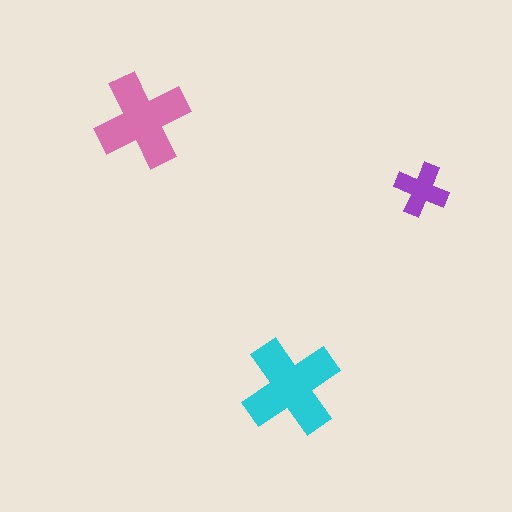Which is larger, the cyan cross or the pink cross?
The cyan one.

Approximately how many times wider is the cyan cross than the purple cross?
About 2 times wider.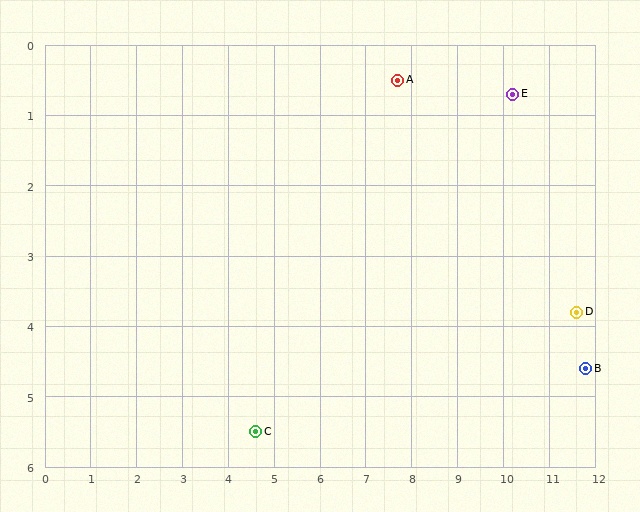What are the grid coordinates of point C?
Point C is at approximately (4.6, 5.5).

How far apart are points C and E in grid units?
Points C and E are about 7.4 grid units apart.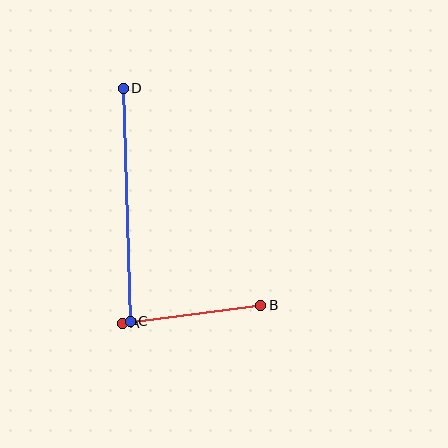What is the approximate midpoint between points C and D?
The midpoint is at approximately (127, 205) pixels.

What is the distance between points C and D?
The distance is approximately 233 pixels.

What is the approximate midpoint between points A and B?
The midpoint is at approximately (191, 314) pixels.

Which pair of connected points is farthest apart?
Points C and D are farthest apart.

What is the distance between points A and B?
The distance is approximately 140 pixels.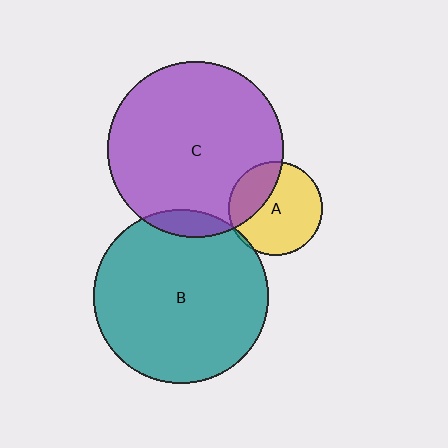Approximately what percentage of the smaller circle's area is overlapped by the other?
Approximately 10%.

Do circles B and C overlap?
Yes.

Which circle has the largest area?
Circle C (purple).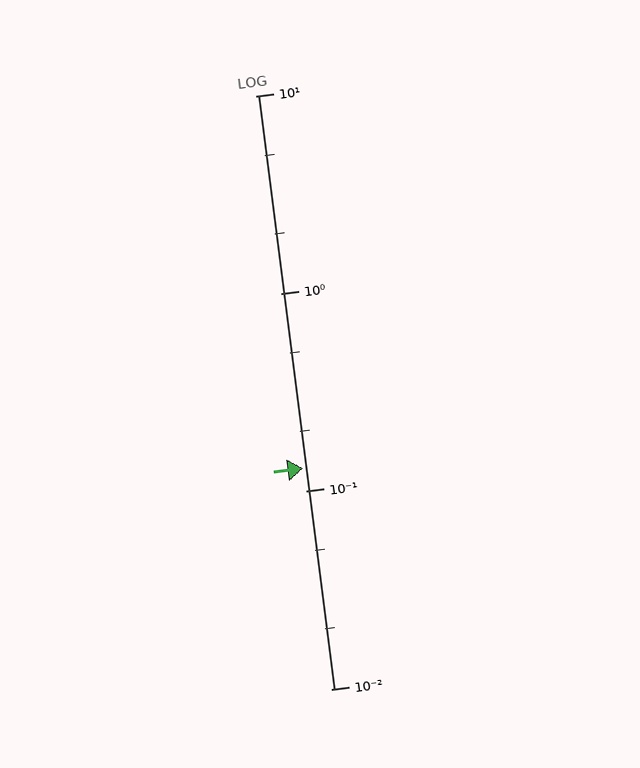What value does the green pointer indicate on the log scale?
The pointer indicates approximately 0.13.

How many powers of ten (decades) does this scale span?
The scale spans 3 decades, from 0.01 to 10.